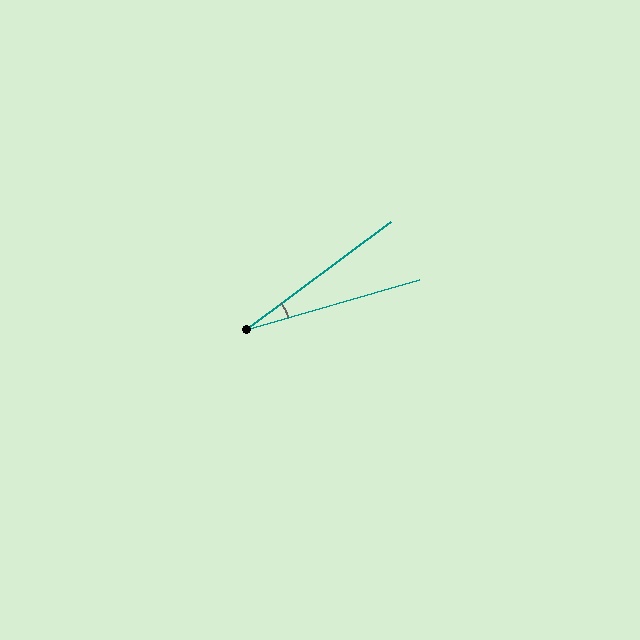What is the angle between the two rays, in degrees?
Approximately 21 degrees.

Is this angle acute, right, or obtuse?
It is acute.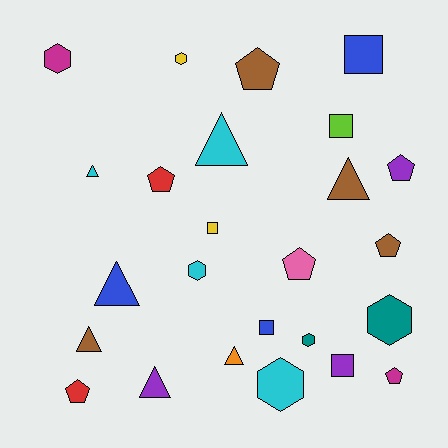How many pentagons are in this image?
There are 7 pentagons.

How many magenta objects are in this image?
There are 2 magenta objects.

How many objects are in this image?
There are 25 objects.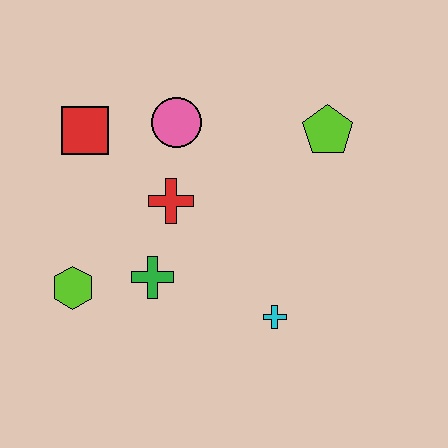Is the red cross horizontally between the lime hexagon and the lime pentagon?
Yes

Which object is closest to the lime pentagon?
The pink circle is closest to the lime pentagon.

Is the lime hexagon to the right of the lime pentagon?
No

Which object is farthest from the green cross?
The lime pentagon is farthest from the green cross.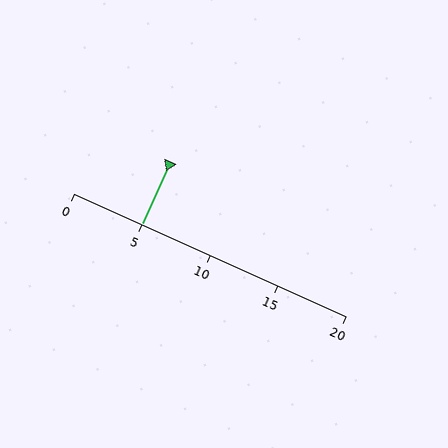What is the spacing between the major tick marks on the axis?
The major ticks are spaced 5 apart.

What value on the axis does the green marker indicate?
The marker indicates approximately 5.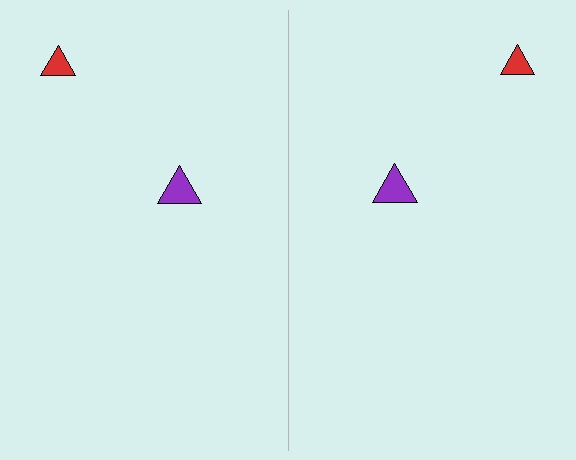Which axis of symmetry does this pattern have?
The pattern has a vertical axis of symmetry running through the center of the image.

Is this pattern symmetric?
Yes, this pattern has bilateral (reflection) symmetry.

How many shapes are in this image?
There are 4 shapes in this image.